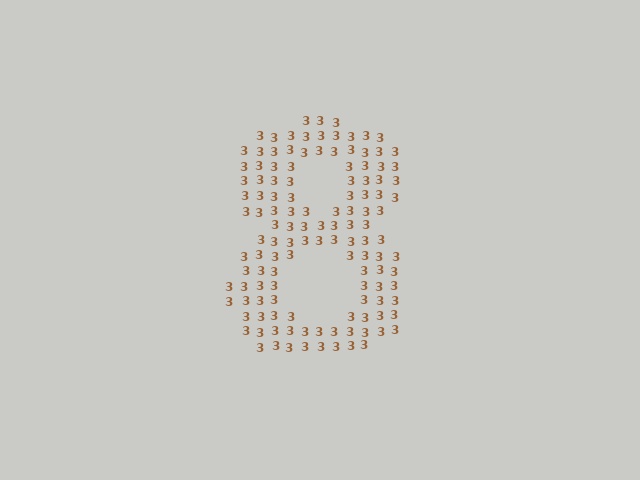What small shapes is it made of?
It is made of small digit 3's.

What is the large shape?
The large shape is the digit 8.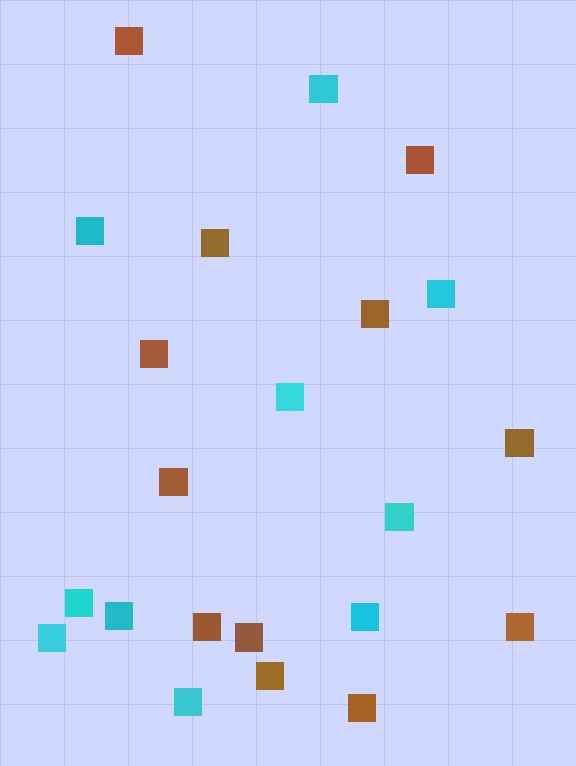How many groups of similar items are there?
There are 2 groups: one group of brown squares (12) and one group of cyan squares (10).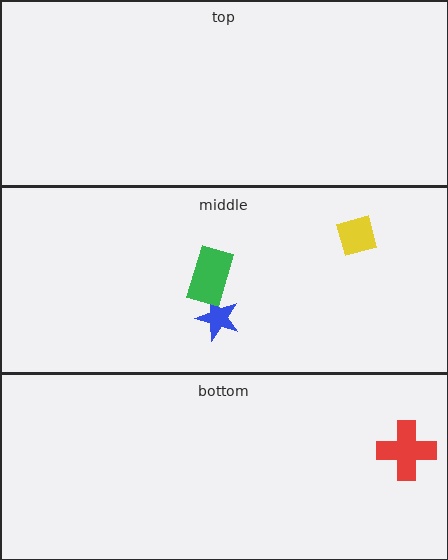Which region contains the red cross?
The bottom region.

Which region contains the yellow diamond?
The middle region.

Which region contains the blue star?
The middle region.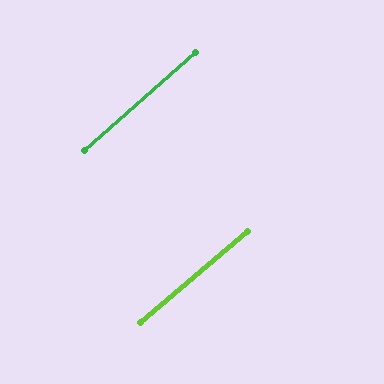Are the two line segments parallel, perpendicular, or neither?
Parallel — their directions differ by only 0.8°.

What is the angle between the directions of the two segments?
Approximately 1 degree.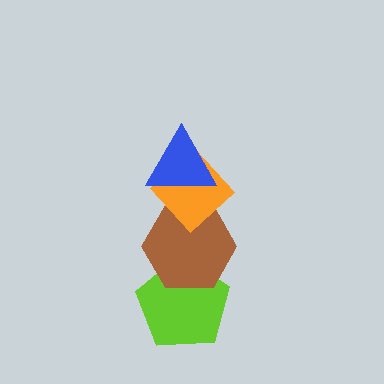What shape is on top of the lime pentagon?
The brown hexagon is on top of the lime pentagon.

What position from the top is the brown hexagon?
The brown hexagon is 3rd from the top.